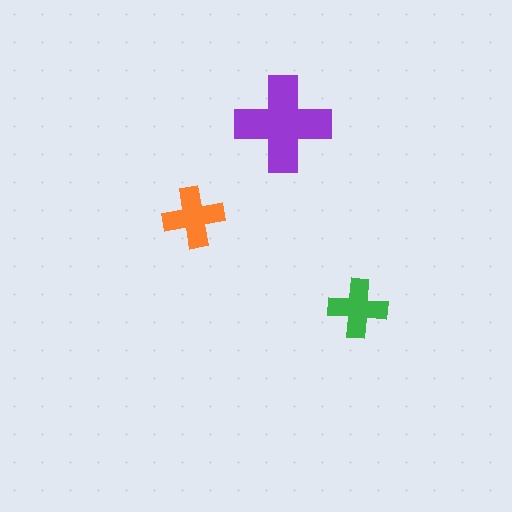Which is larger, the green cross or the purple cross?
The purple one.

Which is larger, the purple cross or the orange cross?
The purple one.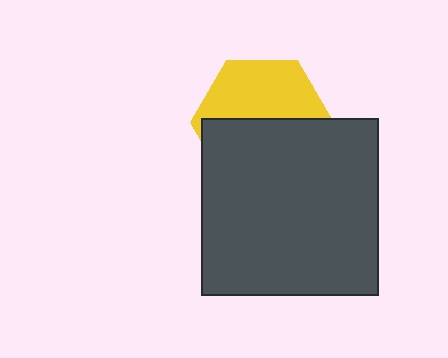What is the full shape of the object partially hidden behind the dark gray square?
The partially hidden object is a yellow hexagon.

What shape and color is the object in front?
The object in front is a dark gray square.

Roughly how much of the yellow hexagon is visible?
About half of it is visible (roughly 46%).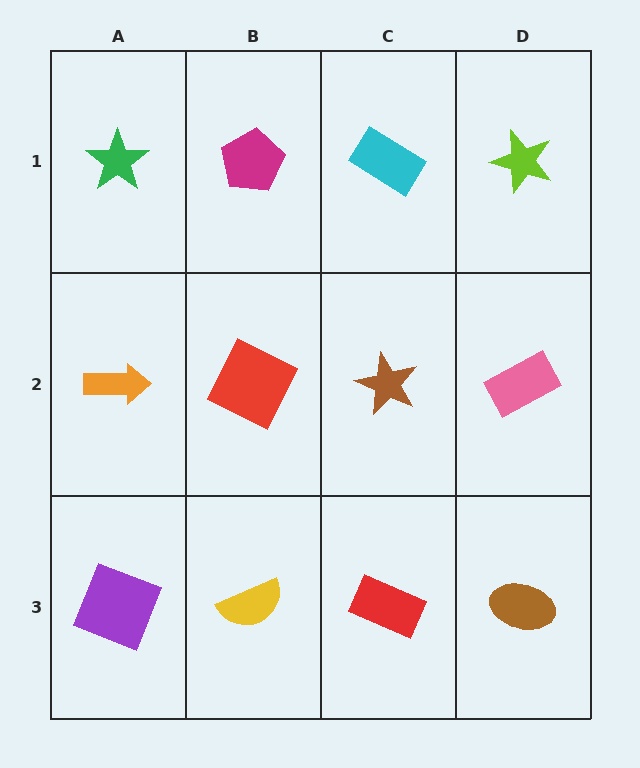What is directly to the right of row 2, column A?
A red square.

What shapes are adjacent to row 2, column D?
A lime star (row 1, column D), a brown ellipse (row 3, column D), a brown star (row 2, column C).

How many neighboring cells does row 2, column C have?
4.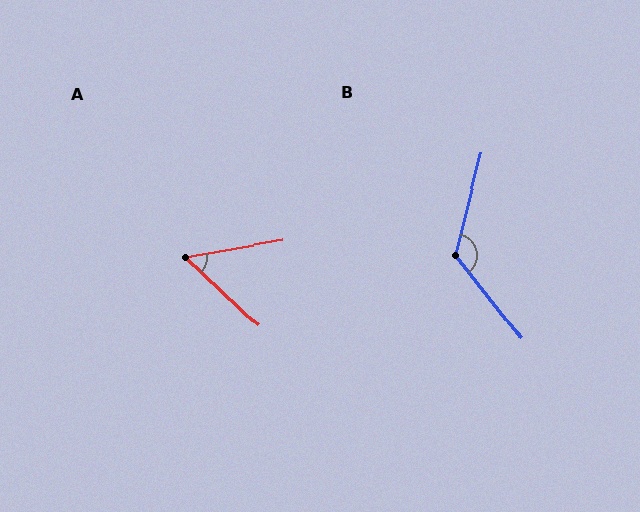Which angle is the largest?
B, at approximately 127 degrees.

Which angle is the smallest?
A, at approximately 53 degrees.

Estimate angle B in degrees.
Approximately 127 degrees.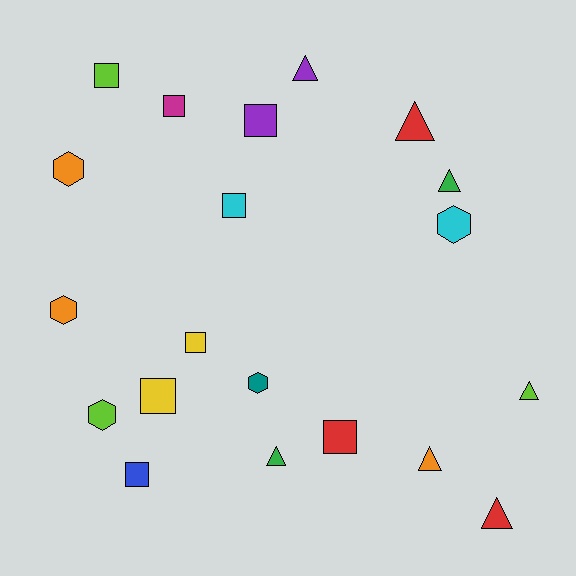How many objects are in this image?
There are 20 objects.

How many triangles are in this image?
There are 7 triangles.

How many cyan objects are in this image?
There are 2 cyan objects.